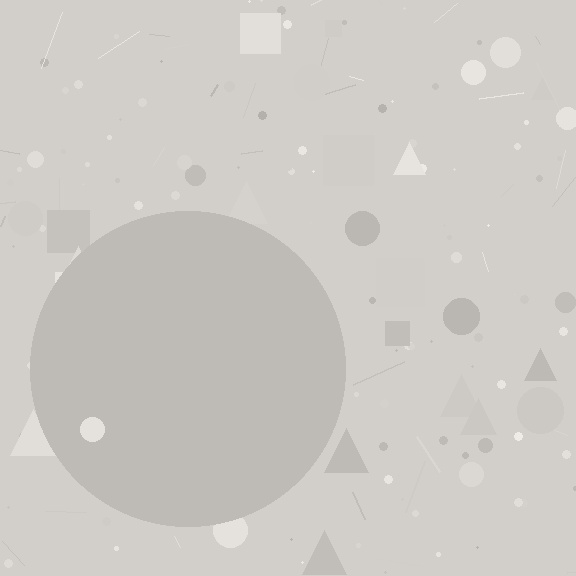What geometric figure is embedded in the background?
A circle is embedded in the background.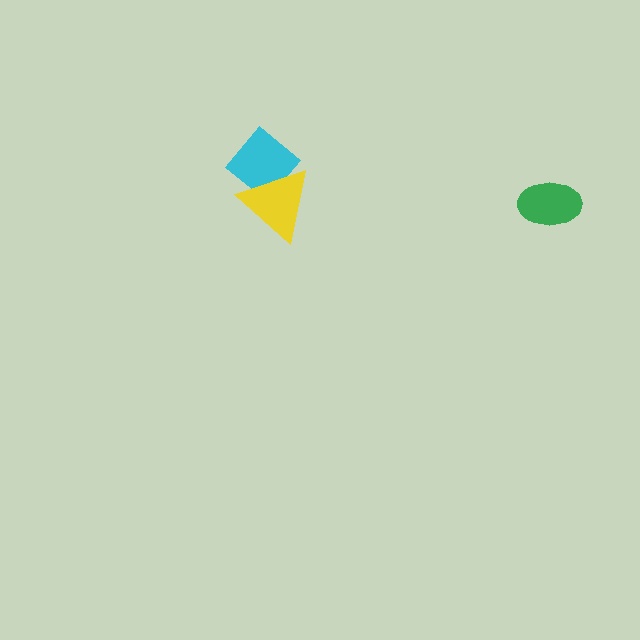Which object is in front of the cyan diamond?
The yellow triangle is in front of the cyan diamond.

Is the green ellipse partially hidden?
No, no other shape covers it.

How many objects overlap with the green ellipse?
0 objects overlap with the green ellipse.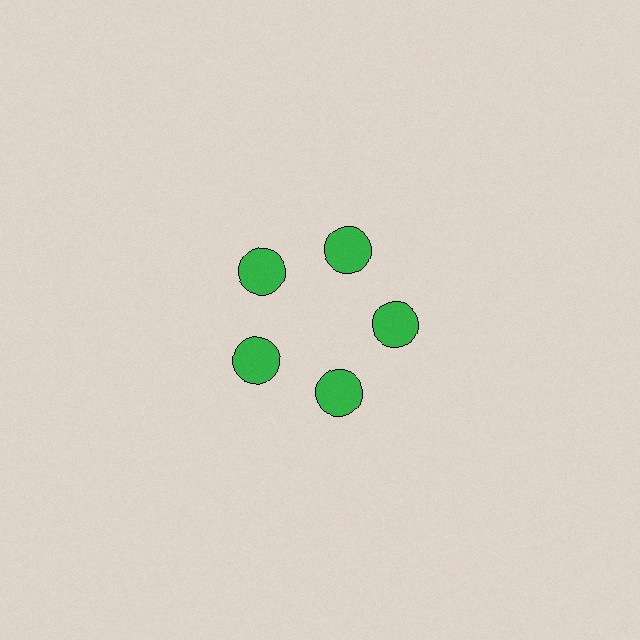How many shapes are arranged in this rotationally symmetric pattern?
There are 5 shapes, arranged in 5 groups of 1.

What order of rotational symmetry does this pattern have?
This pattern has 5-fold rotational symmetry.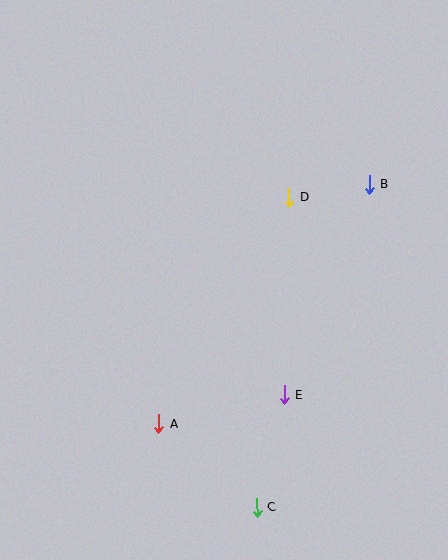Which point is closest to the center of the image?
Point D at (289, 197) is closest to the center.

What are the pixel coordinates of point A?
Point A is at (158, 424).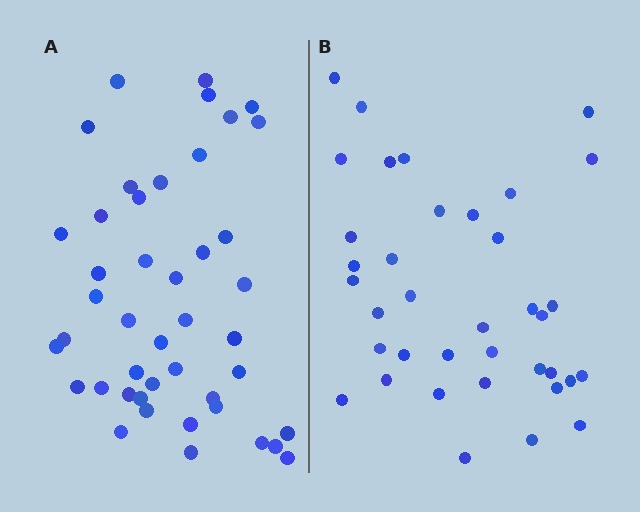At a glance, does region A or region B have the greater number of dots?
Region A (the left region) has more dots.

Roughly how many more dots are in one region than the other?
Region A has roughly 8 or so more dots than region B.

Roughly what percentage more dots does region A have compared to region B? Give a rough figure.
About 20% more.